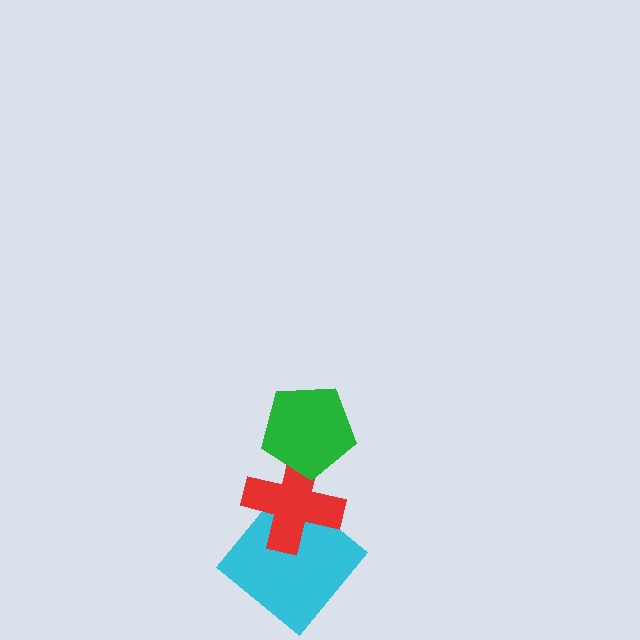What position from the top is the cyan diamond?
The cyan diamond is 3rd from the top.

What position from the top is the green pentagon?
The green pentagon is 1st from the top.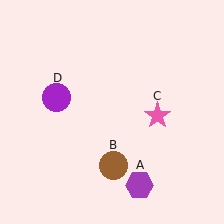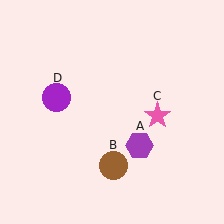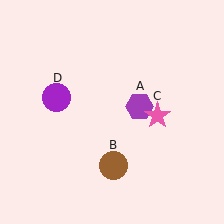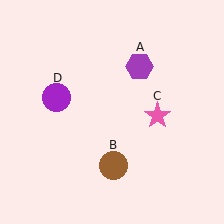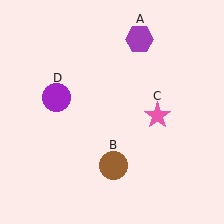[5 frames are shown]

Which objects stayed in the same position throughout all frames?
Brown circle (object B) and pink star (object C) and purple circle (object D) remained stationary.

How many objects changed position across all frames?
1 object changed position: purple hexagon (object A).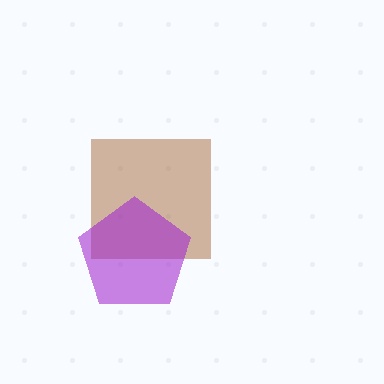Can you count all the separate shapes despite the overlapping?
Yes, there are 2 separate shapes.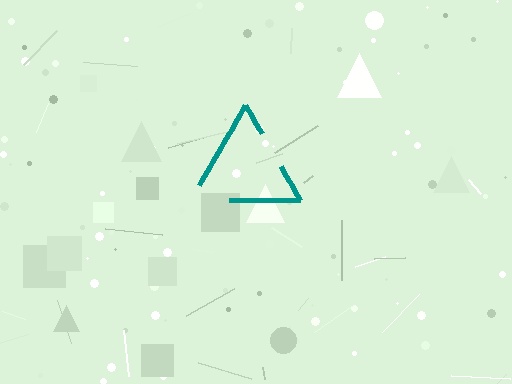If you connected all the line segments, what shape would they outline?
They would outline a triangle.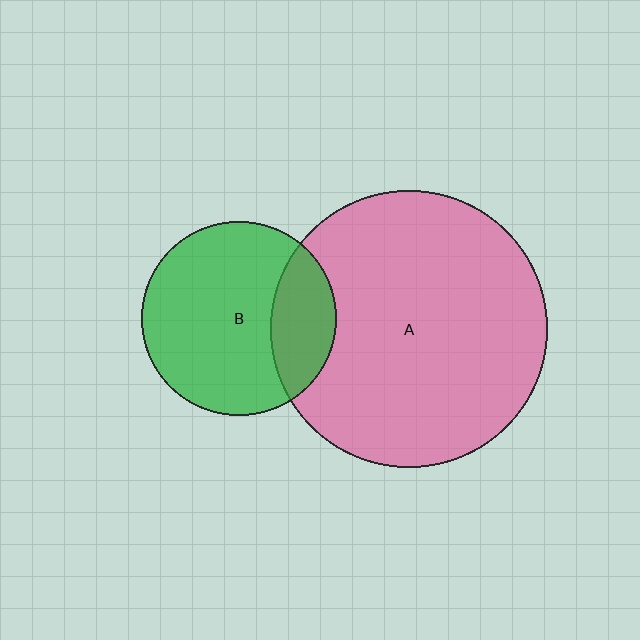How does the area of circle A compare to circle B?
Approximately 2.0 times.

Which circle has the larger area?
Circle A (pink).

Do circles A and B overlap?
Yes.